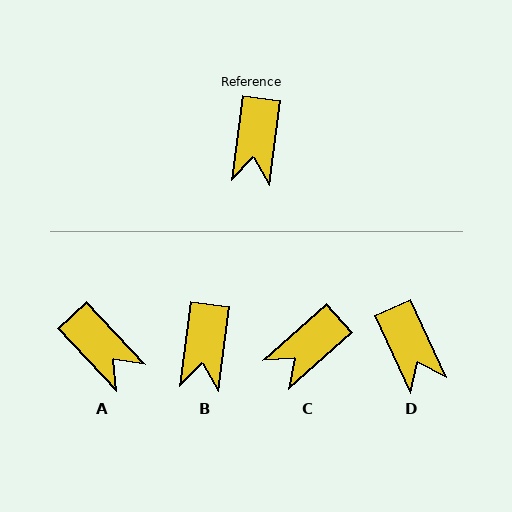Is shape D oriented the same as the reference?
No, it is off by about 32 degrees.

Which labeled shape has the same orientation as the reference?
B.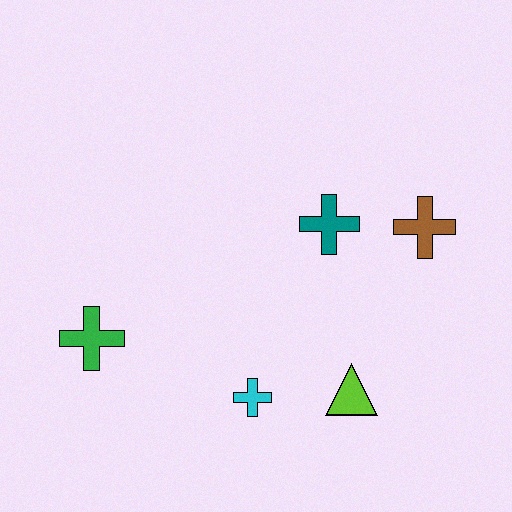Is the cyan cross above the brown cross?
No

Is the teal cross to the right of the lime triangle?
No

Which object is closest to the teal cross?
The brown cross is closest to the teal cross.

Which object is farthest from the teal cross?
The green cross is farthest from the teal cross.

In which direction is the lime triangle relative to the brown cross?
The lime triangle is below the brown cross.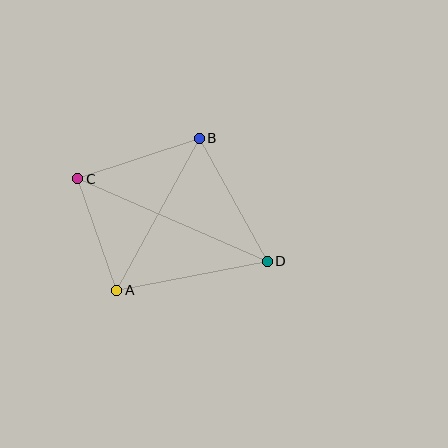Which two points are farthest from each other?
Points C and D are farthest from each other.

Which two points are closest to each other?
Points A and C are closest to each other.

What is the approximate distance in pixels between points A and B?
The distance between A and B is approximately 173 pixels.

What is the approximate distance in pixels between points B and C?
The distance between B and C is approximately 128 pixels.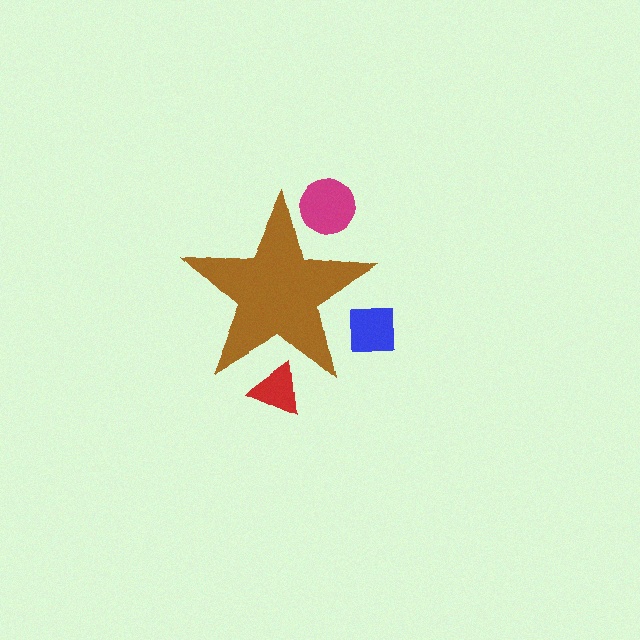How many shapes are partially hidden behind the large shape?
3 shapes are partially hidden.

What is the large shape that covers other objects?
A brown star.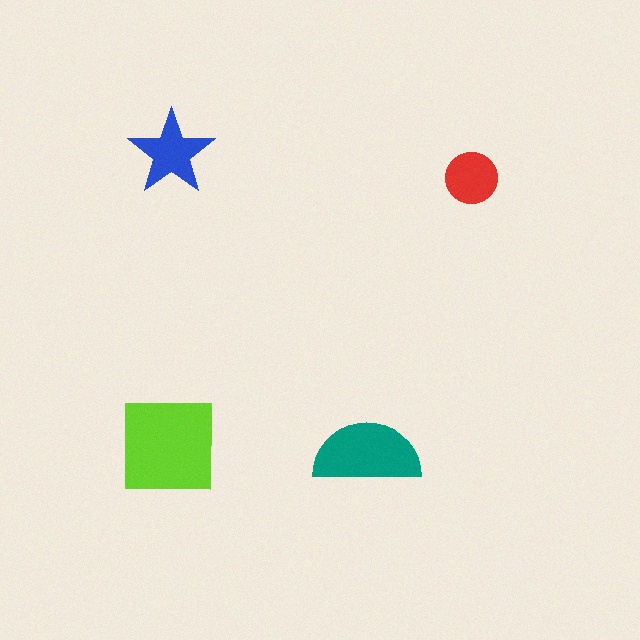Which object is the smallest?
The red circle.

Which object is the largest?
The lime square.